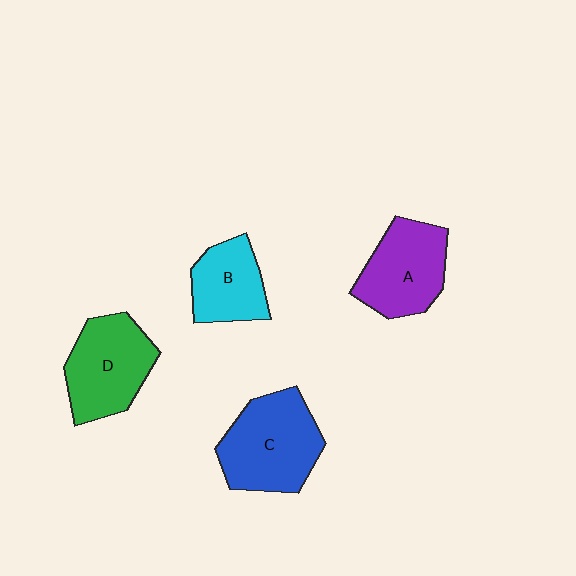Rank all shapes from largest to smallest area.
From largest to smallest: C (blue), D (green), A (purple), B (cyan).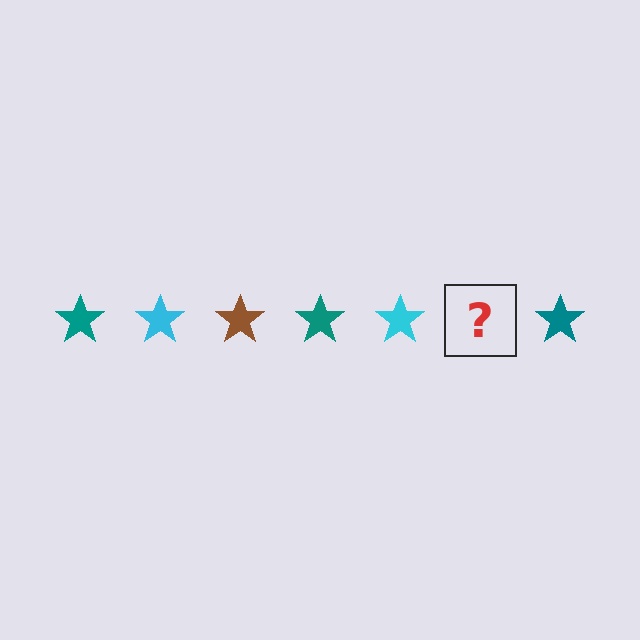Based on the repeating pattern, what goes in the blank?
The blank should be a brown star.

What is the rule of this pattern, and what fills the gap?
The rule is that the pattern cycles through teal, cyan, brown stars. The gap should be filled with a brown star.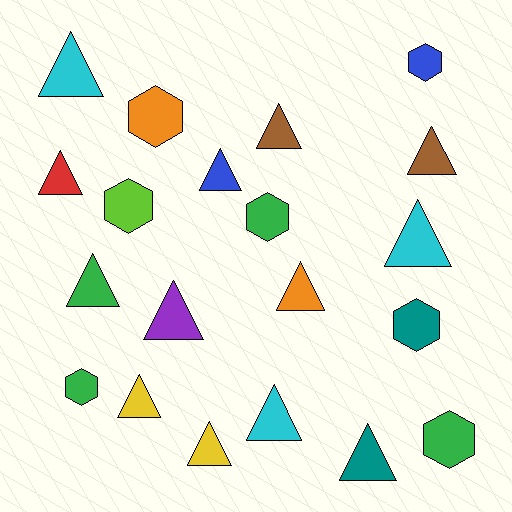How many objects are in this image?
There are 20 objects.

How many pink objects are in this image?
There are no pink objects.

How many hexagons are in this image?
There are 7 hexagons.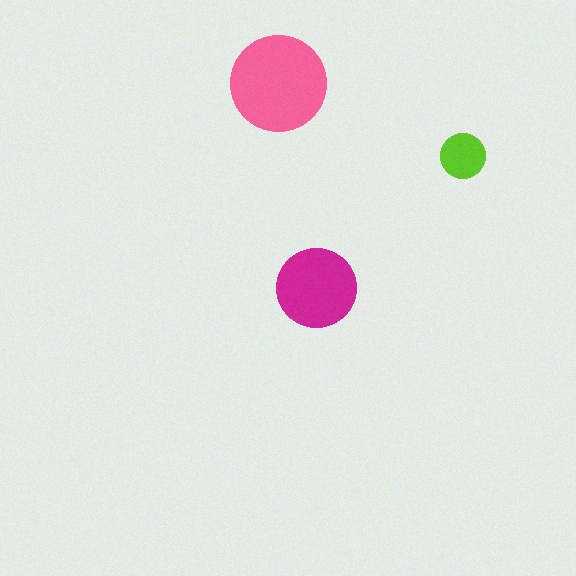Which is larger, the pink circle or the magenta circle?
The pink one.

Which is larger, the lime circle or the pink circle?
The pink one.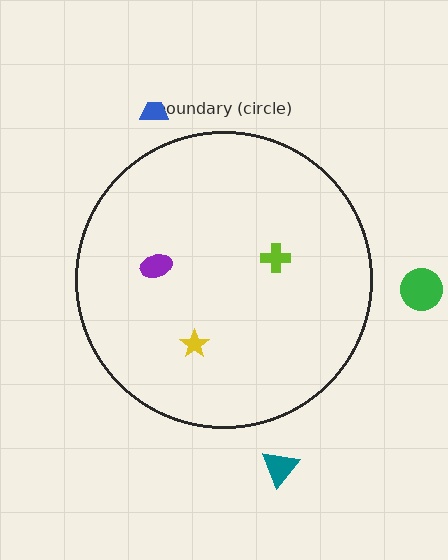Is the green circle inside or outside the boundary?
Outside.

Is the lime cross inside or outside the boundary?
Inside.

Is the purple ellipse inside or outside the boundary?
Inside.